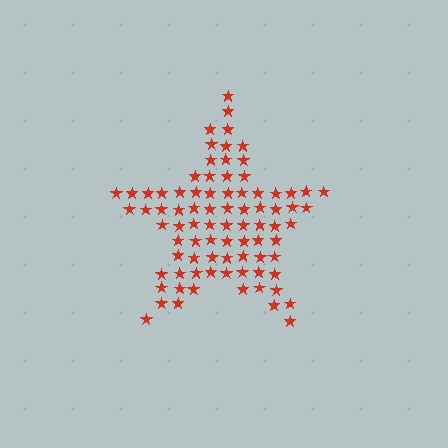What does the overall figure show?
The overall figure shows a star.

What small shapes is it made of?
It is made of small stars.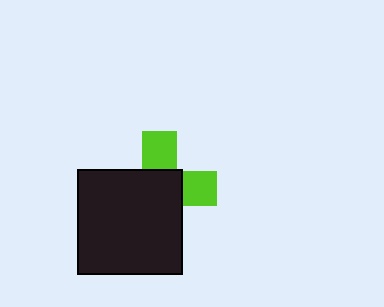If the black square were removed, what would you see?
You would see the complete lime cross.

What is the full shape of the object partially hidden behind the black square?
The partially hidden object is a lime cross.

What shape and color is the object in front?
The object in front is a black square.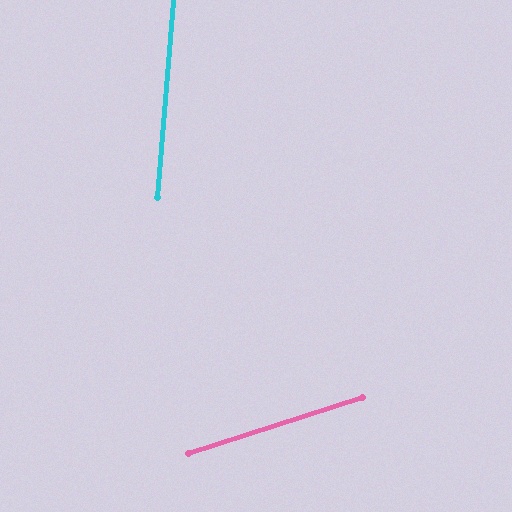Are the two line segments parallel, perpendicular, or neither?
Neither parallel nor perpendicular — they differ by about 68°.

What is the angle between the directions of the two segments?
Approximately 68 degrees.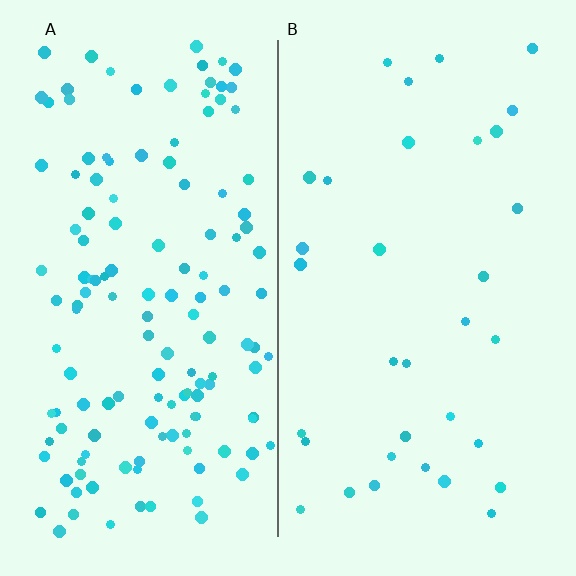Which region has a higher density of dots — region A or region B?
A (the left).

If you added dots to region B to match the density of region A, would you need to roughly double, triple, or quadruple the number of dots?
Approximately quadruple.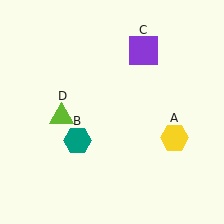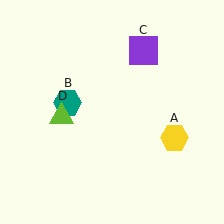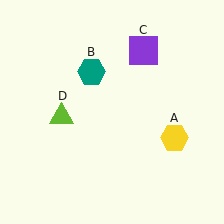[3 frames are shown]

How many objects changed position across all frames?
1 object changed position: teal hexagon (object B).